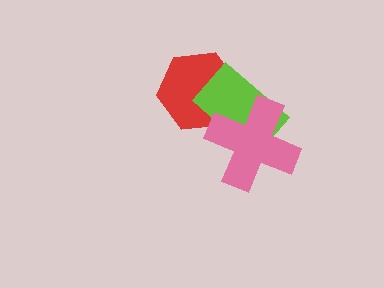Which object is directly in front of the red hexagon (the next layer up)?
The lime rectangle is directly in front of the red hexagon.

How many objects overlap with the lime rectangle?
2 objects overlap with the lime rectangle.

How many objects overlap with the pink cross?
2 objects overlap with the pink cross.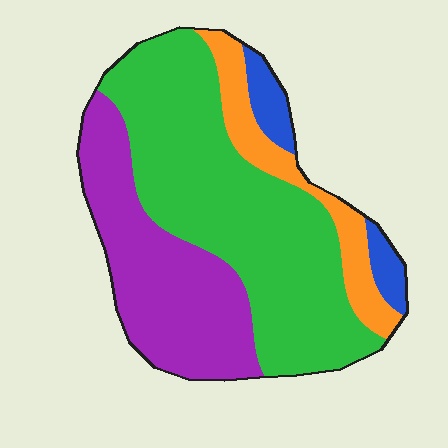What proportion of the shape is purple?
Purple covers 30% of the shape.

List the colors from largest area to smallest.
From largest to smallest: green, purple, orange, blue.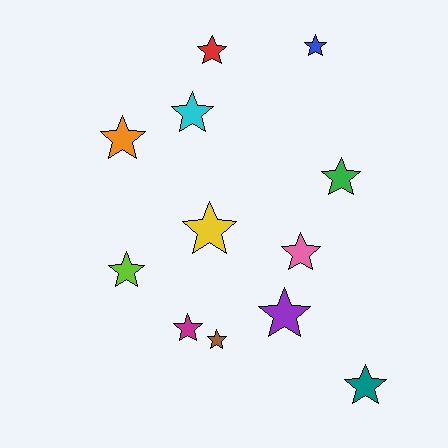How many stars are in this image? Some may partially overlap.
There are 12 stars.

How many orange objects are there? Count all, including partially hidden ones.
There is 1 orange object.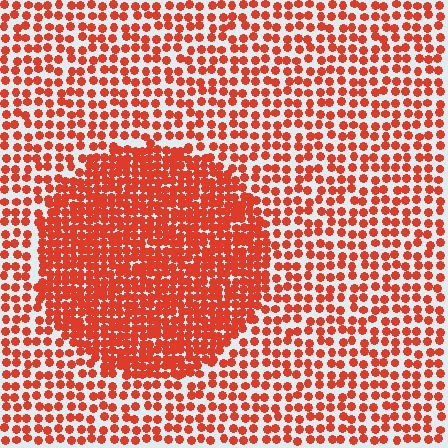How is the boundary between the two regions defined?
The boundary is defined by a change in element density (approximately 2.0x ratio). All elements are the same color, size, and shape.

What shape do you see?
I see a circle.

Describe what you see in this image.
The image contains small red elements arranged at two different densities. A circle-shaped region is visible where the elements are more densely packed than the surrounding area.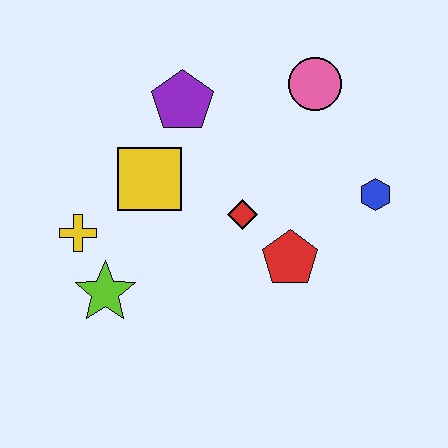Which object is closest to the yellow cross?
The lime star is closest to the yellow cross.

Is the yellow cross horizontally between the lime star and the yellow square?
No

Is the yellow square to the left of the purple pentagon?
Yes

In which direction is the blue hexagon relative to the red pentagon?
The blue hexagon is to the right of the red pentagon.